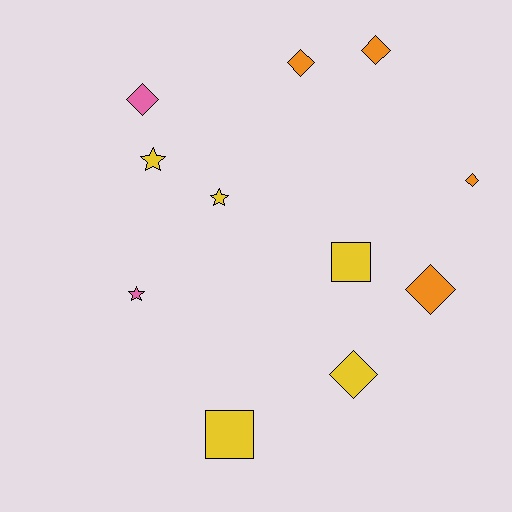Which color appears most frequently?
Yellow, with 5 objects.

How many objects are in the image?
There are 11 objects.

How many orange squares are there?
There are no orange squares.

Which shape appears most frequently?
Diamond, with 6 objects.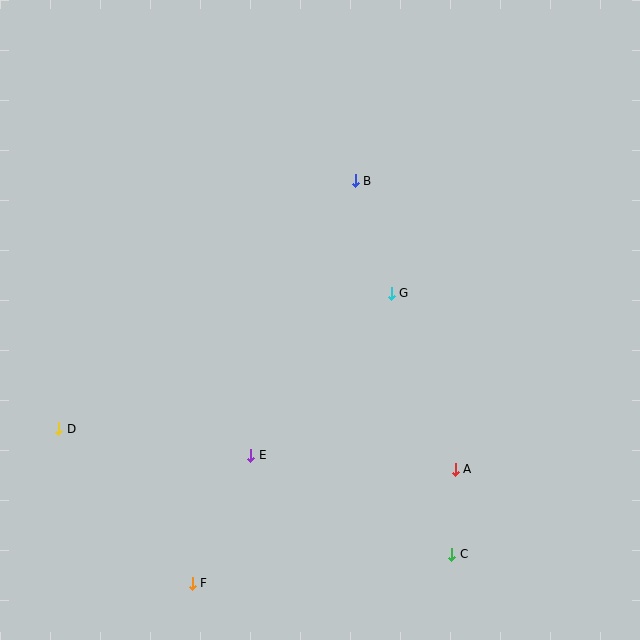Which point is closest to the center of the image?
Point G at (391, 293) is closest to the center.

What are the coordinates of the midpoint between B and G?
The midpoint between B and G is at (373, 237).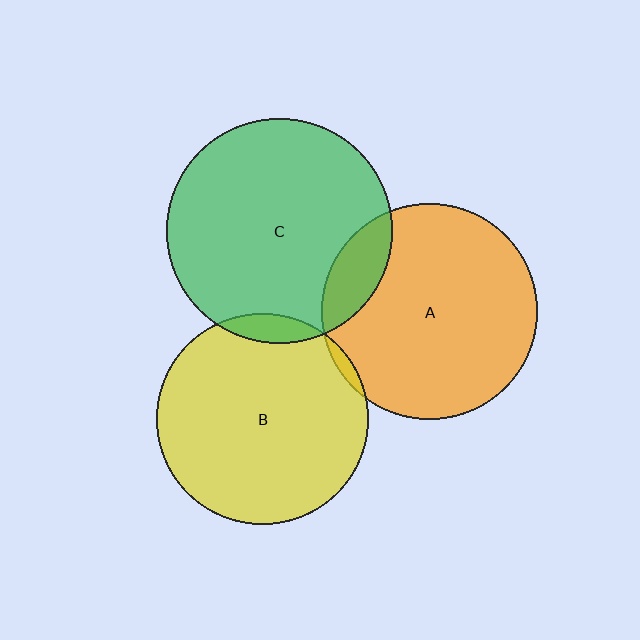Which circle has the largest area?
Circle C (green).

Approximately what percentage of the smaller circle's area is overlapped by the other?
Approximately 15%.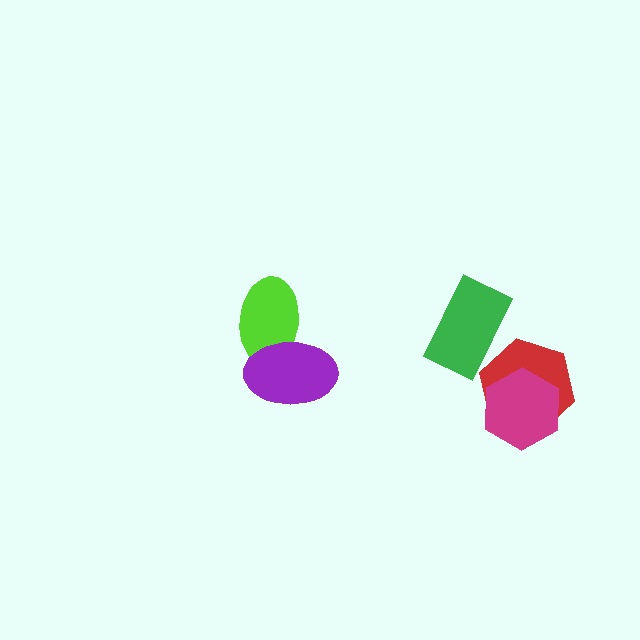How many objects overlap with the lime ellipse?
1 object overlaps with the lime ellipse.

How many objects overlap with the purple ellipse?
1 object overlaps with the purple ellipse.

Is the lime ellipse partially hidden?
Yes, it is partially covered by another shape.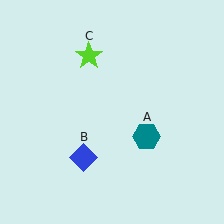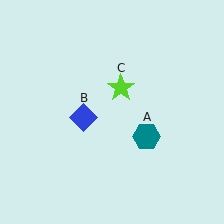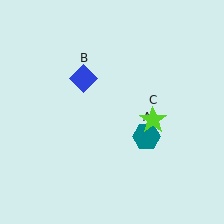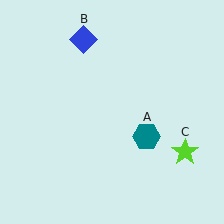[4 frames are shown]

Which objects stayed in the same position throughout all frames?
Teal hexagon (object A) remained stationary.